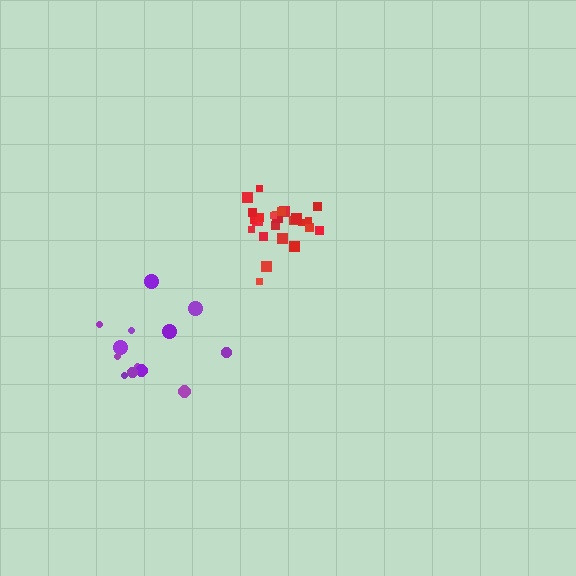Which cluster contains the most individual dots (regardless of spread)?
Red (25).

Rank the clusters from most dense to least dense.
red, purple.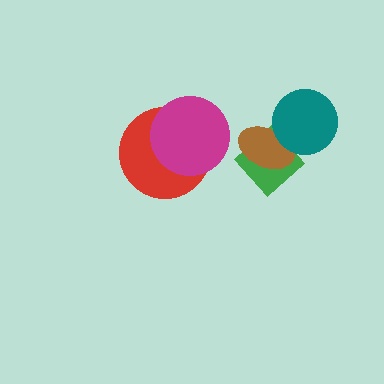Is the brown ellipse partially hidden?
Yes, it is partially covered by another shape.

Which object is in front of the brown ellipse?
The teal circle is in front of the brown ellipse.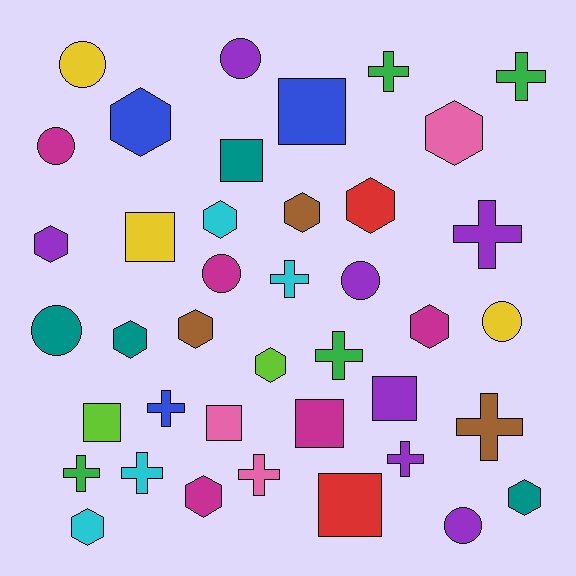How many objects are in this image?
There are 40 objects.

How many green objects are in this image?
There are 4 green objects.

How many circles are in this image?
There are 8 circles.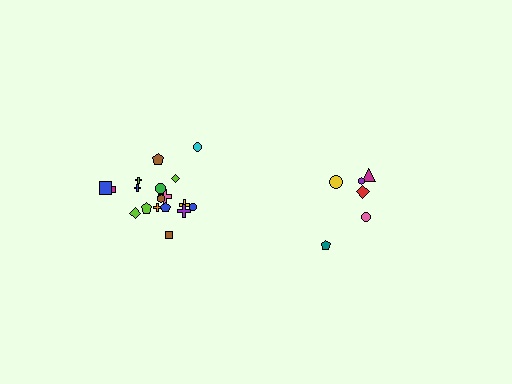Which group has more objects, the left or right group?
The left group.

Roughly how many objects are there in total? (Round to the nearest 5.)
Roughly 25 objects in total.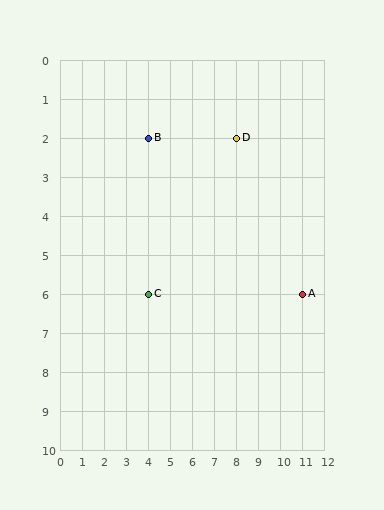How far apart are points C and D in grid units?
Points C and D are 4 columns and 4 rows apart (about 5.7 grid units diagonally).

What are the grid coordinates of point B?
Point B is at grid coordinates (4, 2).